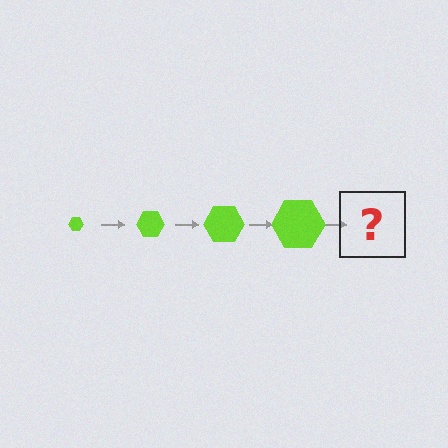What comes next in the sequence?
The next element should be a lime hexagon, larger than the previous one.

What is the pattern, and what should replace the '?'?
The pattern is that the hexagon gets progressively larger each step. The '?' should be a lime hexagon, larger than the previous one.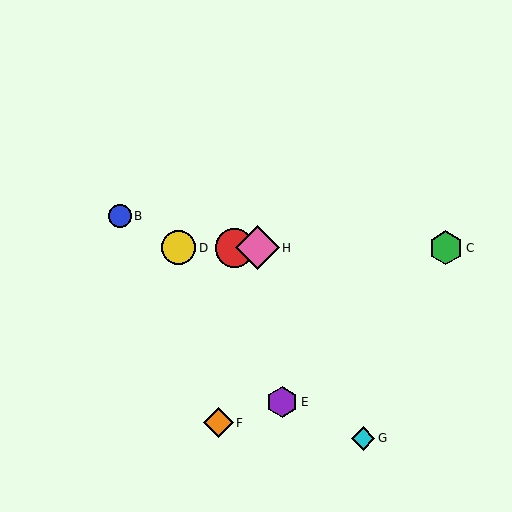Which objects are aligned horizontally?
Objects A, C, D, H are aligned horizontally.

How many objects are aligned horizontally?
4 objects (A, C, D, H) are aligned horizontally.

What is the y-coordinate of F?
Object F is at y≈423.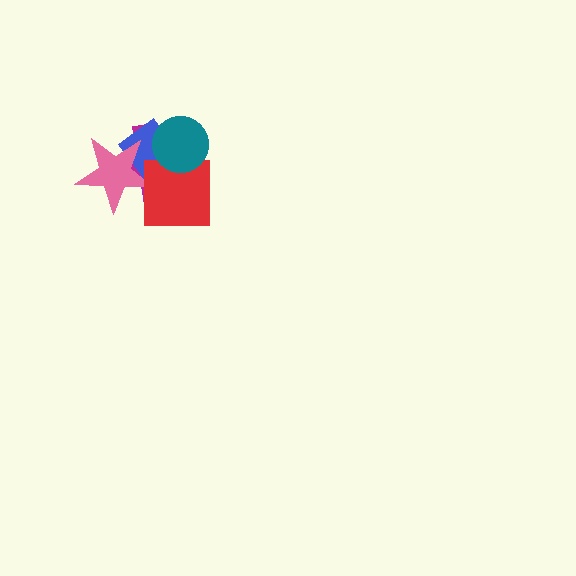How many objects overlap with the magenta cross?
4 objects overlap with the magenta cross.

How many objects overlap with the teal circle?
3 objects overlap with the teal circle.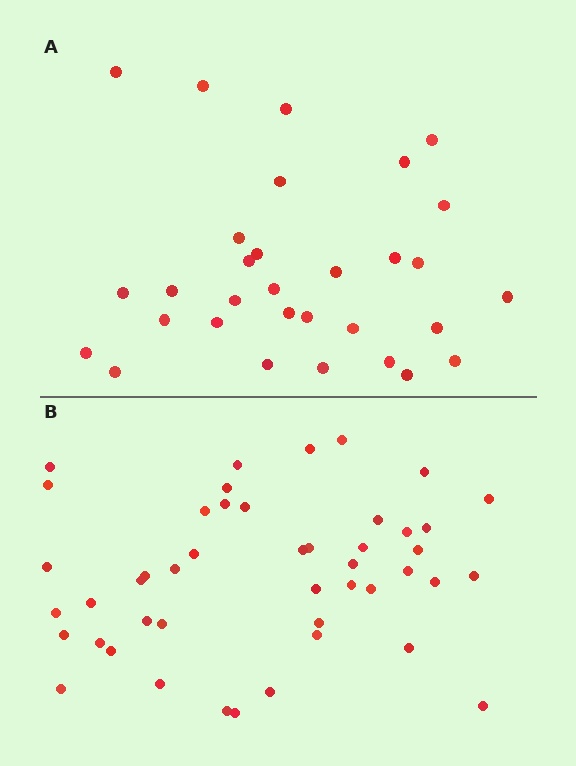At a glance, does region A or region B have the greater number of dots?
Region B (the bottom region) has more dots.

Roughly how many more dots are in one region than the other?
Region B has approximately 15 more dots than region A.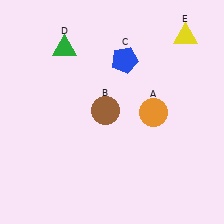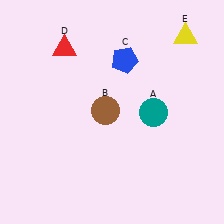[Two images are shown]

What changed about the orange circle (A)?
In Image 1, A is orange. In Image 2, it changed to teal.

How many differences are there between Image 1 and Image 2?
There are 2 differences between the two images.